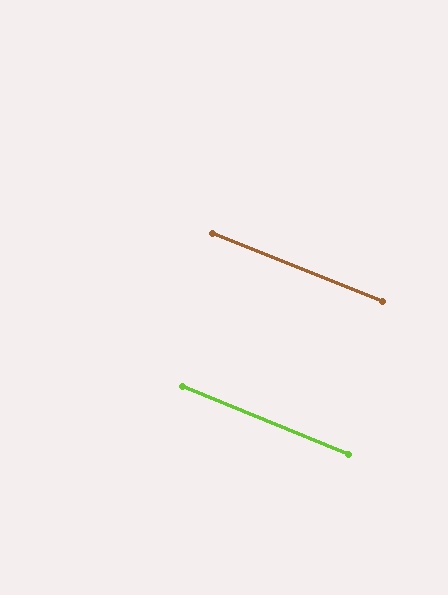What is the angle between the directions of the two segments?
Approximately 1 degree.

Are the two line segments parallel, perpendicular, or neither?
Parallel — their directions differ by only 0.9°.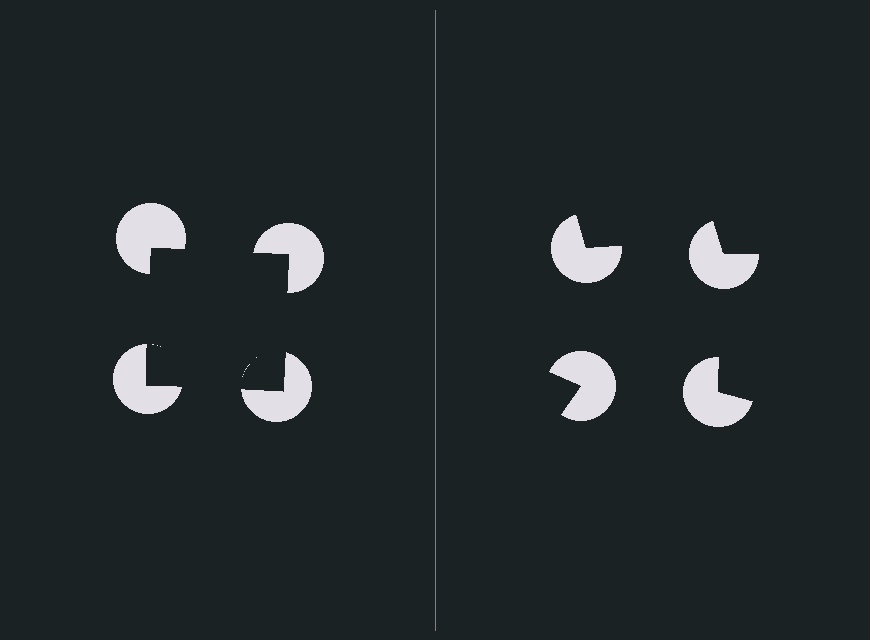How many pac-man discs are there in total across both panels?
8 — 4 on each side.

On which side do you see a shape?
An illusory square appears on the left side. On the right side the wedge cuts are rotated, so no coherent shape forms.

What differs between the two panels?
The pac-man discs are positioned identically on both sides; only the wedge orientations differ. On the left they align to a square; on the right they are misaligned.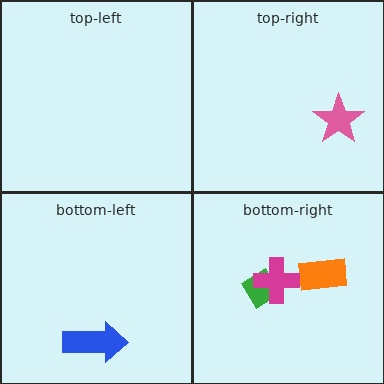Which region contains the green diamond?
The bottom-right region.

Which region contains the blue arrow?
The bottom-left region.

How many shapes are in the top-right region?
1.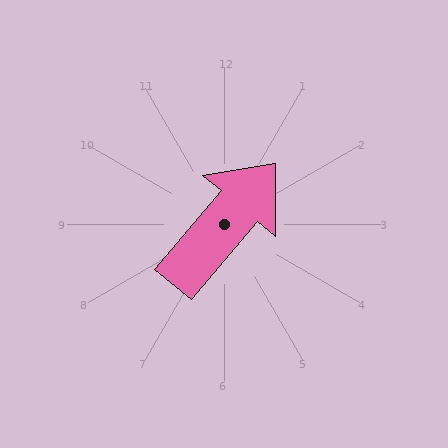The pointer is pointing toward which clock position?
Roughly 1 o'clock.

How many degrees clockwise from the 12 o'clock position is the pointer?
Approximately 40 degrees.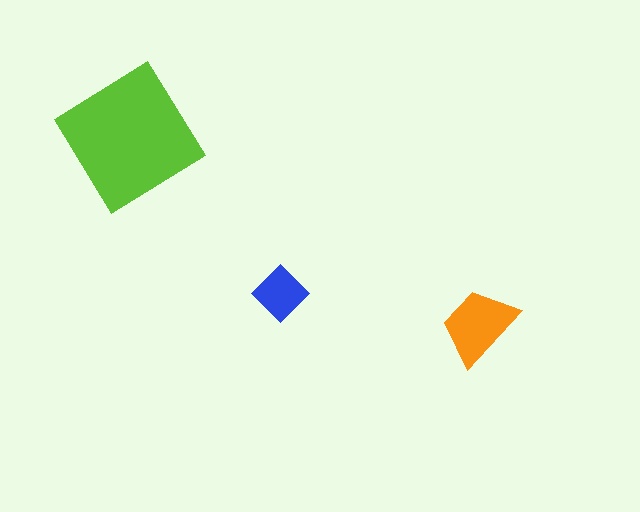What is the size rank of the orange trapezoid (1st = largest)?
2nd.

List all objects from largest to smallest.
The lime diamond, the orange trapezoid, the blue diamond.